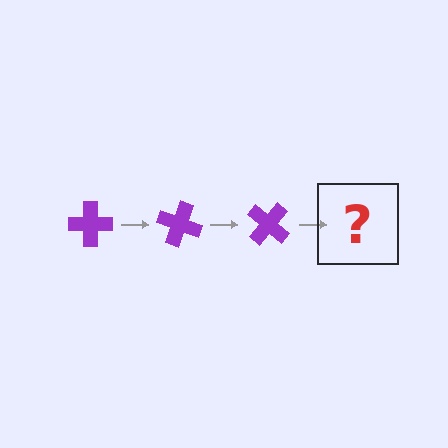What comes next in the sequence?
The next element should be a purple cross rotated 60 degrees.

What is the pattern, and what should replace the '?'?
The pattern is that the cross rotates 20 degrees each step. The '?' should be a purple cross rotated 60 degrees.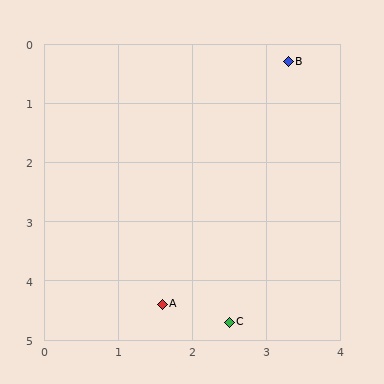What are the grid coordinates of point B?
Point B is at approximately (3.3, 0.3).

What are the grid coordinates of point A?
Point A is at approximately (1.6, 4.4).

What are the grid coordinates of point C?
Point C is at approximately (2.5, 4.7).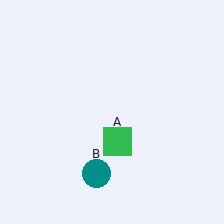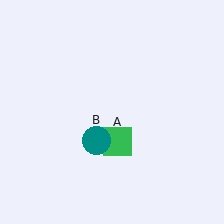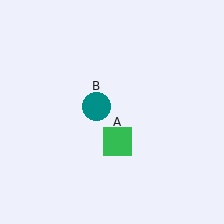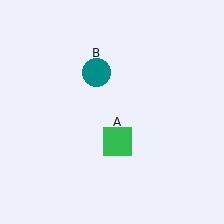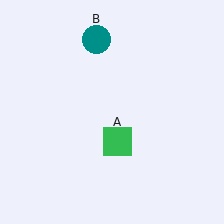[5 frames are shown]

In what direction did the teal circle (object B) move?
The teal circle (object B) moved up.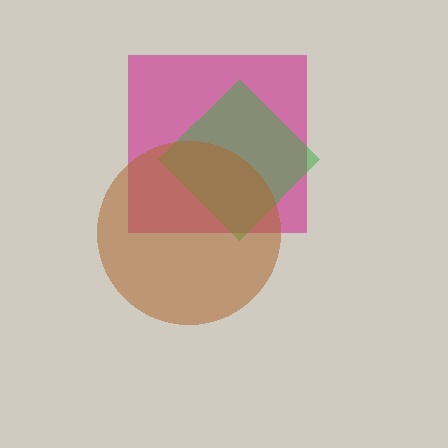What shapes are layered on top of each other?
The layered shapes are: a magenta square, a green diamond, a brown circle.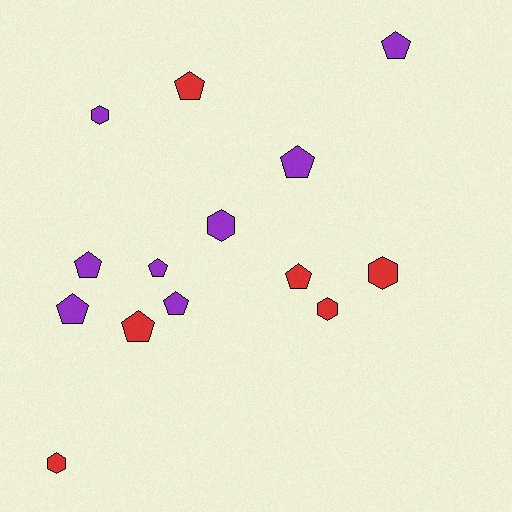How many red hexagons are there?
There are 3 red hexagons.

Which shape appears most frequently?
Pentagon, with 9 objects.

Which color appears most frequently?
Purple, with 8 objects.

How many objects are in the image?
There are 14 objects.